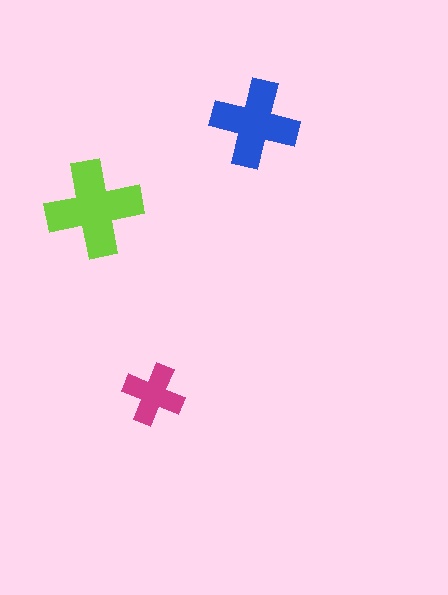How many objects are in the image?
There are 3 objects in the image.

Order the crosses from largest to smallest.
the lime one, the blue one, the magenta one.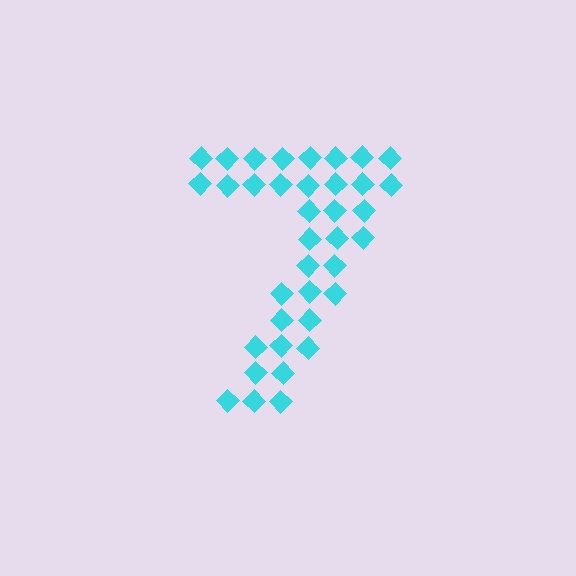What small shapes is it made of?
It is made of small diamonds.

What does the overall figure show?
The overall figure shows the digit 7.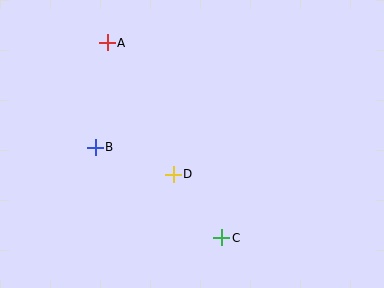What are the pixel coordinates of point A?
Point A is at (107, 43).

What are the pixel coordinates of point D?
Point D is at (173, 174).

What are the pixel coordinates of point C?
Point C is at (222, 238).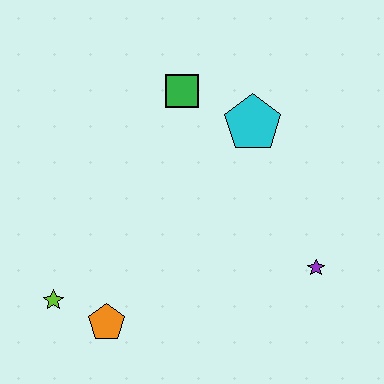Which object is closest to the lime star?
The orange pentagon is closest to the lime star.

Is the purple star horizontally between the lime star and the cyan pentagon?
No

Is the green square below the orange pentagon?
No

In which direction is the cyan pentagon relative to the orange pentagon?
The cyan pentagon is above the orange pentagon.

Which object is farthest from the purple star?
The lime star is farthest from the purple star.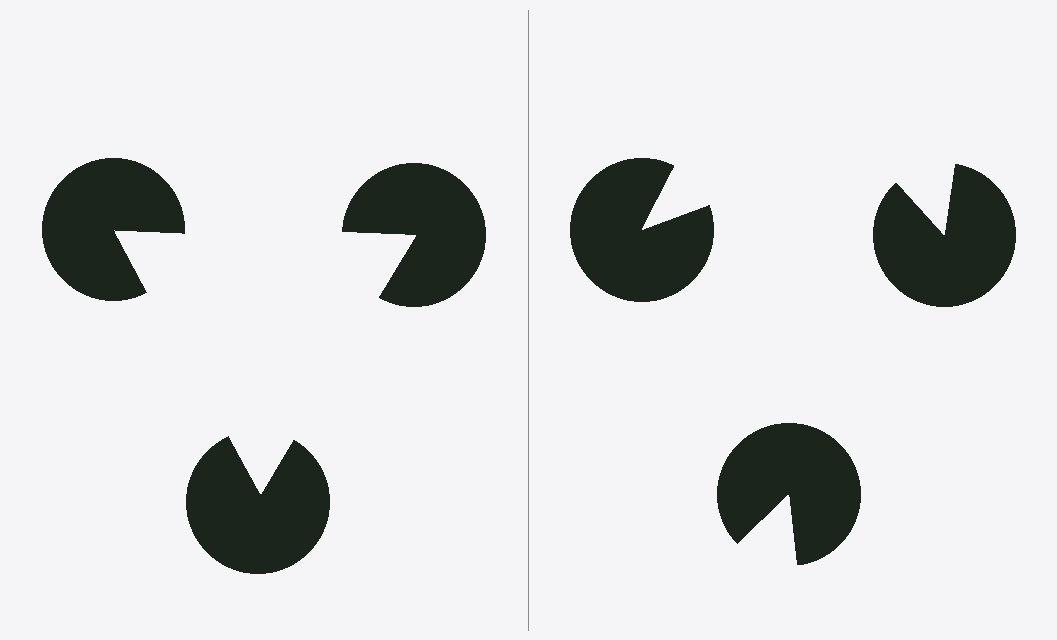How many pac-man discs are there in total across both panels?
6 — 3 on each side.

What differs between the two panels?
The pac-man discs are positioned identically on both sides; only the wedge orientations differ. On the left they align to a triangle; on the right they are misaligned.